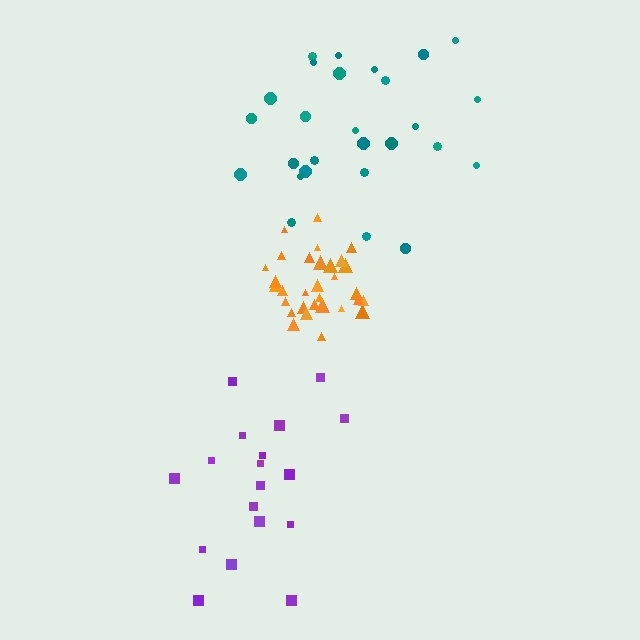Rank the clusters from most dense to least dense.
orange, teal, purple.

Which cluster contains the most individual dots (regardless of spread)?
Orange (32).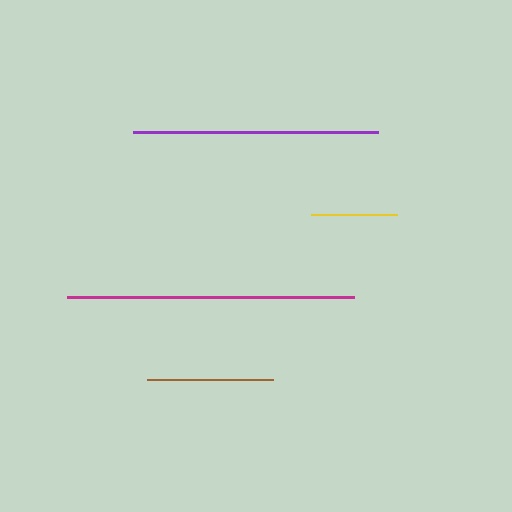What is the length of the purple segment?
The purple segment is approximately 245 pixels long.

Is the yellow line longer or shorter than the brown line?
The brown line is longer than the yellow line.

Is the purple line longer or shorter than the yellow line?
The purple line is longer than the yellow line.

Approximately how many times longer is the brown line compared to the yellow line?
The brown line is approximately 1.5 times the length of the yellow line.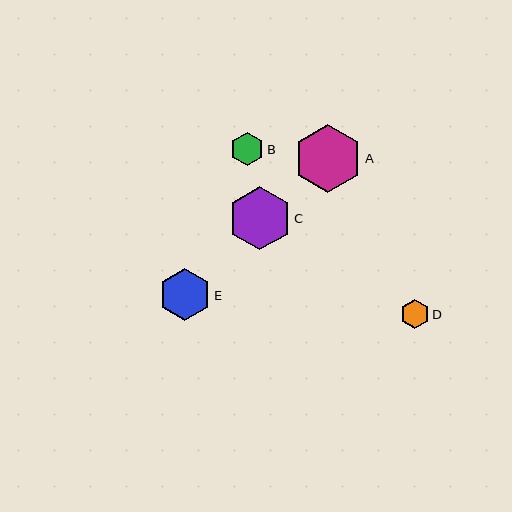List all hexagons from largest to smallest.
From largest to smallest: A, C, E, B, D.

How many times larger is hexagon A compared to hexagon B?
Hexagon A is approximately 2.0 times the size of hexagon B.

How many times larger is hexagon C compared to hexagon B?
Hexagon C is approximately 1.9 times the size of hexagon B.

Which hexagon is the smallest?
Hexagon D is the smallest with a size of approximately 29 pixels.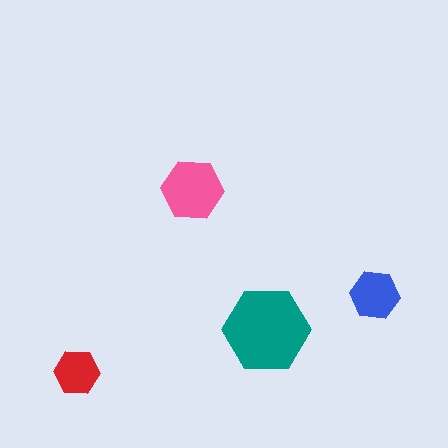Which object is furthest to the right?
The blue hexagon is rightmost.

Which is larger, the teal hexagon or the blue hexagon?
The teal one.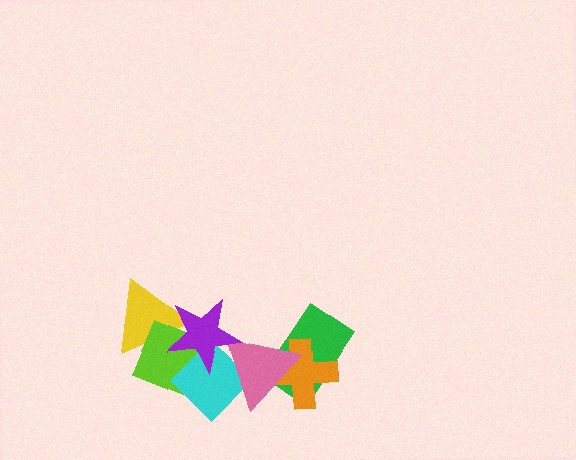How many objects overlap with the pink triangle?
4 objects overlap with the pink triangle.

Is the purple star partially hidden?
No, no other shape covers it.